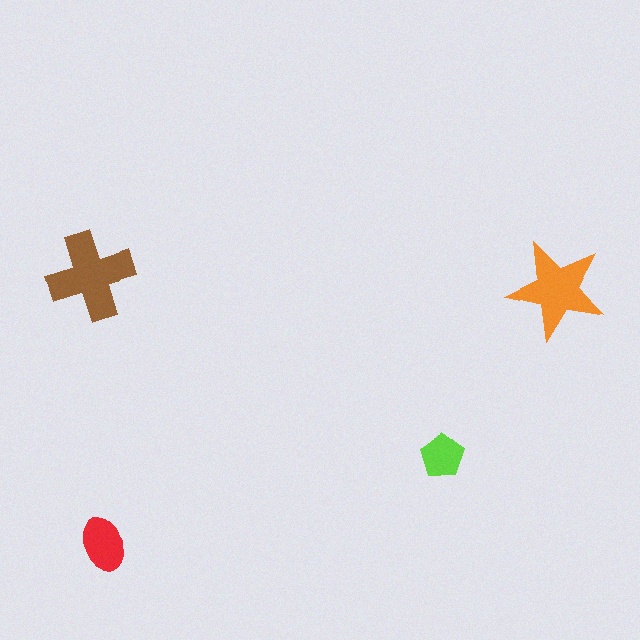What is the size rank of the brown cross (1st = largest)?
1st.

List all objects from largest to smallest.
The brown cross, the orange star, the red ellipse, the lime pentagon.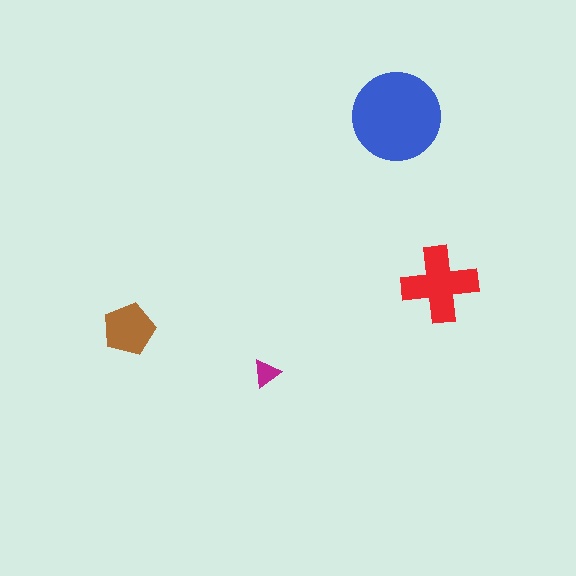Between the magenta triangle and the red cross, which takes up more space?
The red cross.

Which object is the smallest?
The magenta triangle.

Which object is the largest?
The blue circle.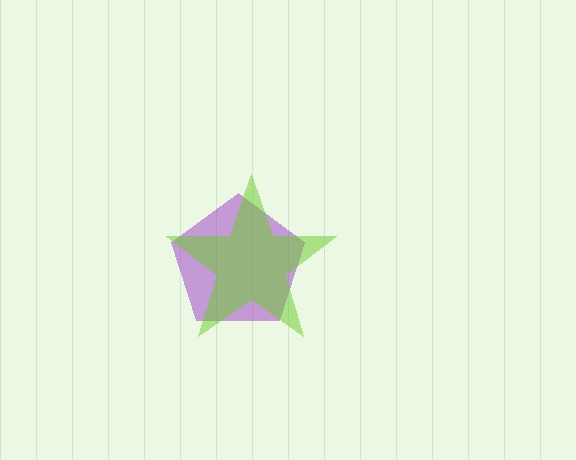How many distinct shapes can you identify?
There are 2 distinct shapes: a purple pentagon, a lime star.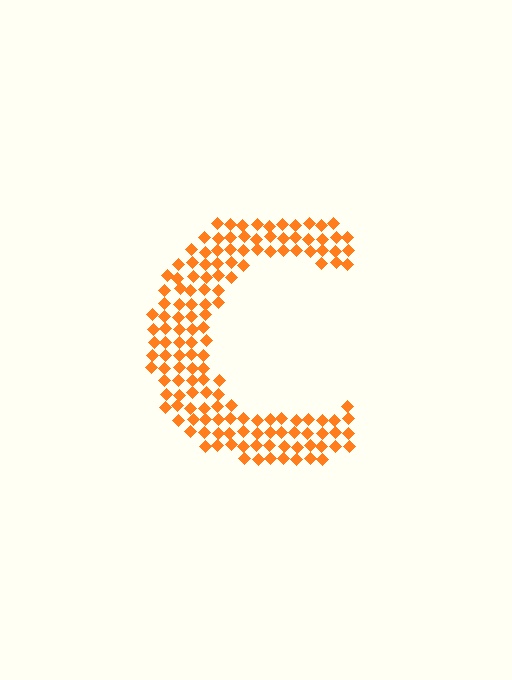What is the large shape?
The large shape is the letter C.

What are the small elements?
The small elements are diamonds.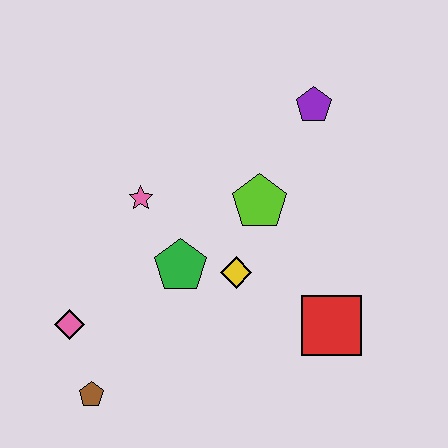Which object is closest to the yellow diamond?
The green pentagon is closest to the yellow diamond.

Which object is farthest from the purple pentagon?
The brown pentagon is farthest from the purple pentagon.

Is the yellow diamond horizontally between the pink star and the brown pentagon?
No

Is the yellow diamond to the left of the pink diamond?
No